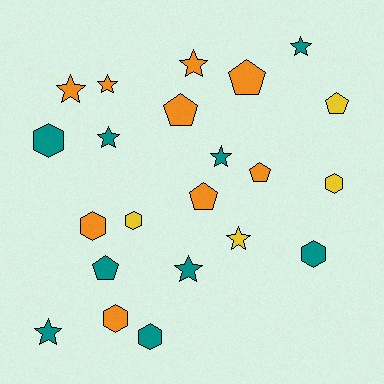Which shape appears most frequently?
Star, with 9 objects.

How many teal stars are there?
There are 5 teal stars.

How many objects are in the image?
There are 22 objects.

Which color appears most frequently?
Orange, with 9 objects.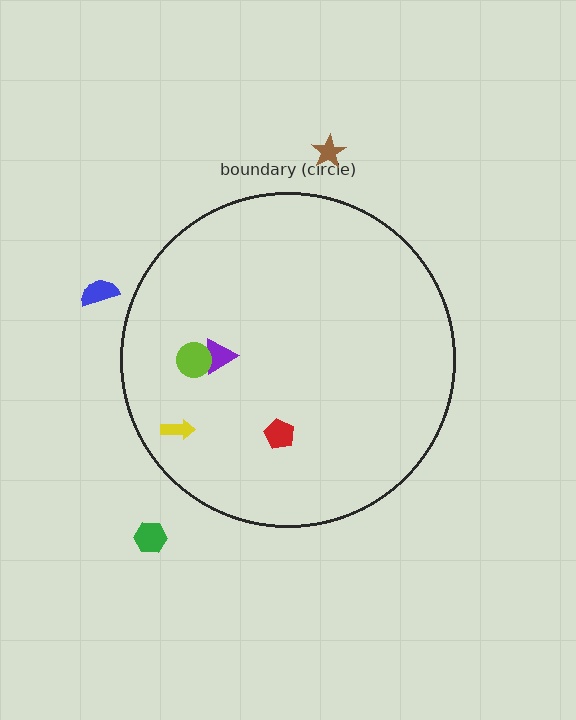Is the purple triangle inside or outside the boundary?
Inside.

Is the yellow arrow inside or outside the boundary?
Inside.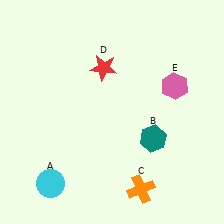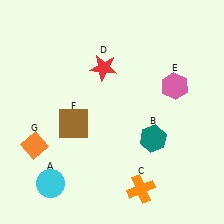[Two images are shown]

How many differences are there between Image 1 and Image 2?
There are 2 differences between the two images.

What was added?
A brown square (F), an orange diamond (G) were added in Image 2.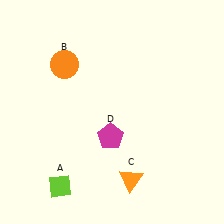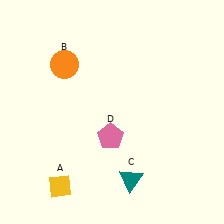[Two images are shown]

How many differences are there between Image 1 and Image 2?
There are 3 differences between the two images.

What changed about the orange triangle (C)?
In Image 1, C is orange. In Image 2, it changed to teal.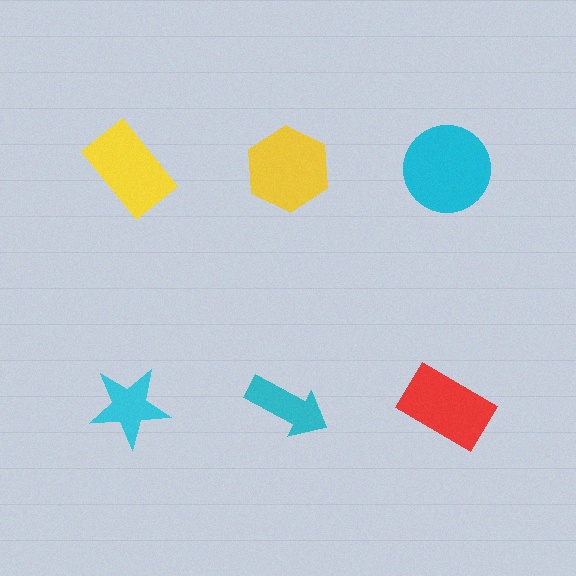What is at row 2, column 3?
A red rectangle.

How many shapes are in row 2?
3 shapes.